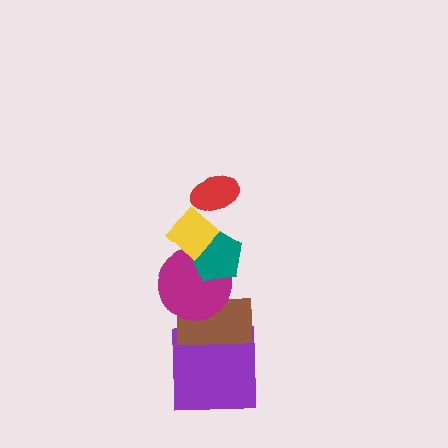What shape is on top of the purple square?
The brown rectangle is on top of the purple square.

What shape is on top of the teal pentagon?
The yellow diamond is on top of the teal pentagon.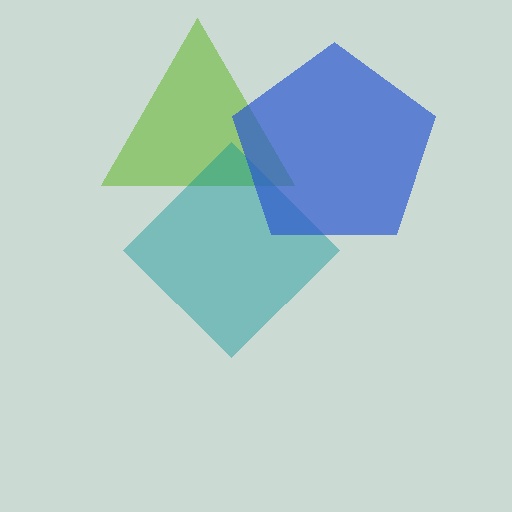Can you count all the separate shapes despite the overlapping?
Yes, there are 3 separate shapes.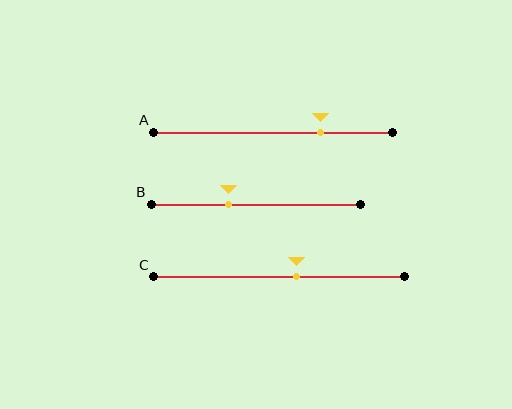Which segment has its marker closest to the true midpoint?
Segment C has its marker closest to the true midpoint.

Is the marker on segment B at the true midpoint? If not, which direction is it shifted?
No, the marker on segment B is shifted to the left by about 13% of the segment length.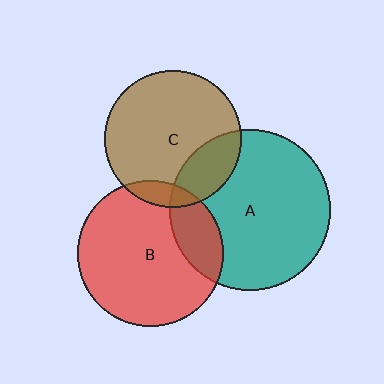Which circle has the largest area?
Circle A (teal).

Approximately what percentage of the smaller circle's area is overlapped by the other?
Approximately 10%.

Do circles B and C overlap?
Yes.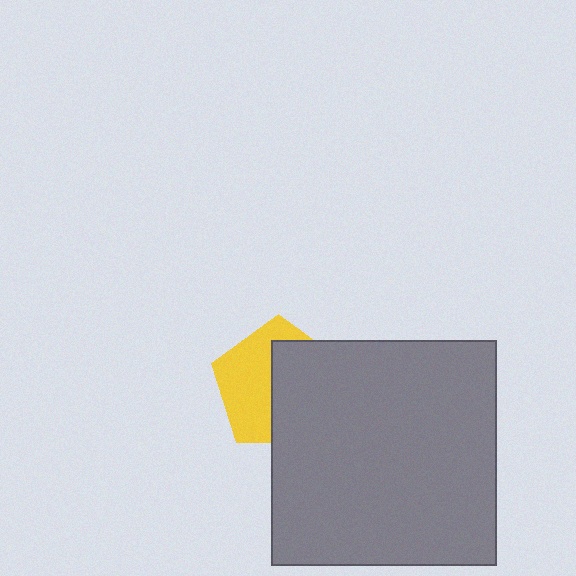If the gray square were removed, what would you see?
You would see the complete yellow pentagon.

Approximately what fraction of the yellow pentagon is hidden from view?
Roughly 52% of the yellow pentagon is hidden behind the gray square.